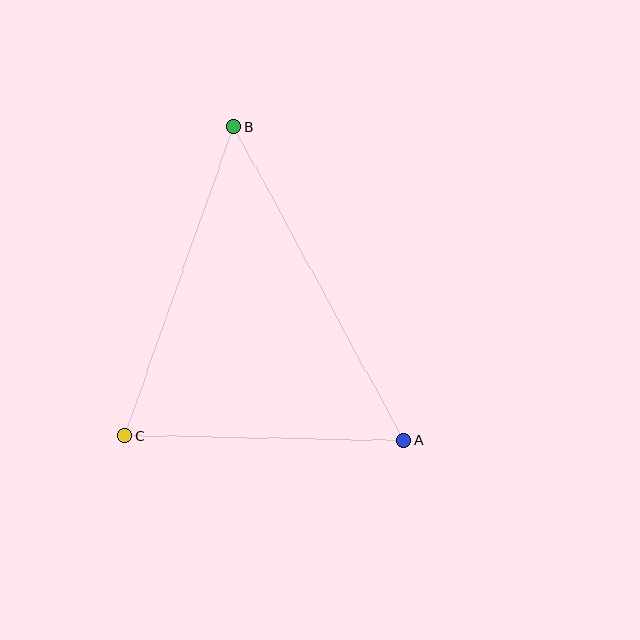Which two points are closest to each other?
Points A and C are closest to each other.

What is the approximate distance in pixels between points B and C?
The distance between B and C is approximately 327 pixels.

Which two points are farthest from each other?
Points A and B are farthest from each other.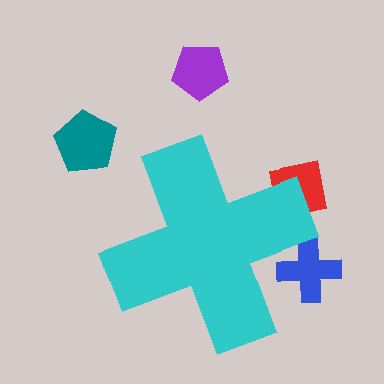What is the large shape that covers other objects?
A cyan cross.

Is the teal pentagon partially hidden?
No, the teal pentagon is fully visible.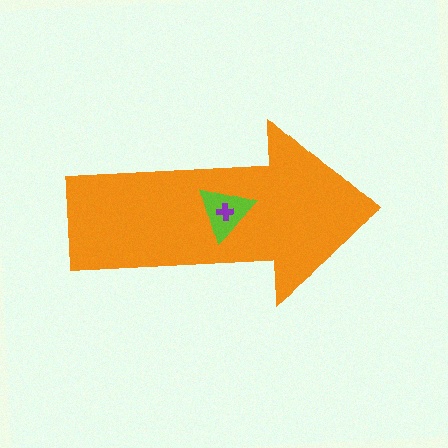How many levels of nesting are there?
3.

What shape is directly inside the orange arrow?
The lime triangle.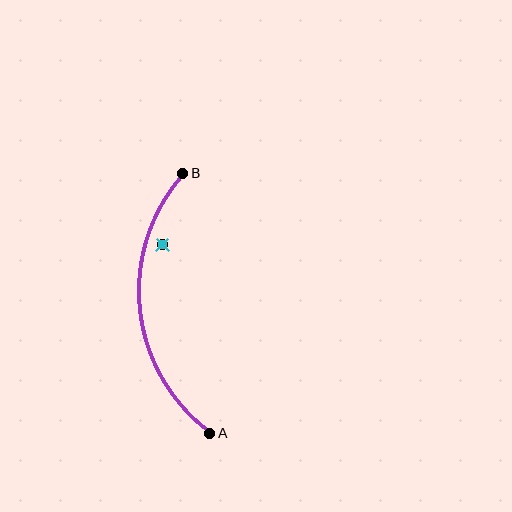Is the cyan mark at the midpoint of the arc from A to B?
No — the cyan mark does not lie on the arc at all. It sits slightly inside the curve.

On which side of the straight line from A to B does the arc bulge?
The arc bulges to the left of the straight line connecting A and B.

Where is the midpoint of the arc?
The arc midpoint is the point on the curve farthest from the straight line joining A and B. It sits to the left of that line.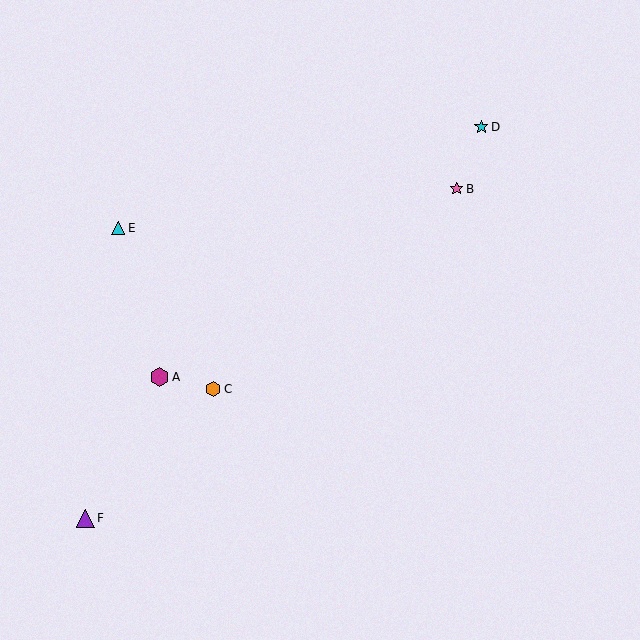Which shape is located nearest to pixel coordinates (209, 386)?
The orange hexagon (labeled C) at (213, 389) is nearest to that location.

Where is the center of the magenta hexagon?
The center of the magenta hexagon is at (159, 377).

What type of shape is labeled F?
Shape F is a purple triangle.